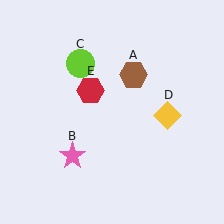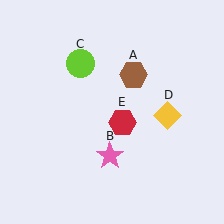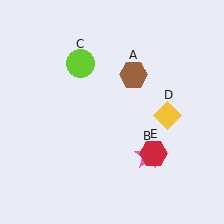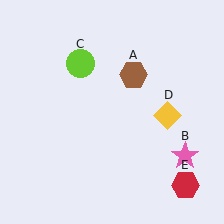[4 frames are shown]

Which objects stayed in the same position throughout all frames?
Brown hexagon (object A) and lime circle (object C) and yellow diamond (object D) remained stationary.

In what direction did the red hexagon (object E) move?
The red hexagon (object E) moved down and to the right.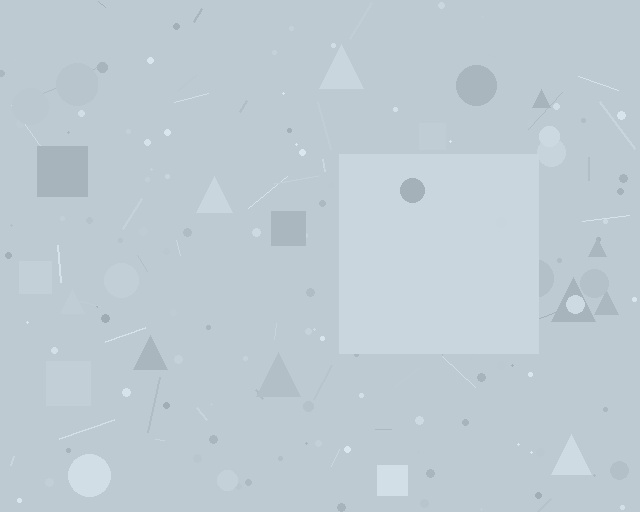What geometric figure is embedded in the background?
A square is embedded in the background.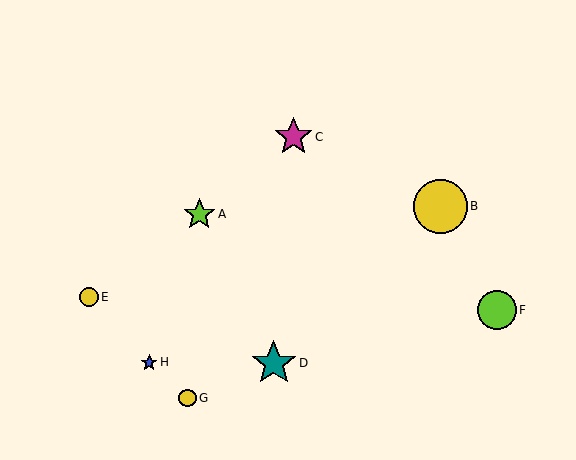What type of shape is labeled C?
Shape C is a magenta star.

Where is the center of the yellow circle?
The center of the yellow circle is at (89, 297).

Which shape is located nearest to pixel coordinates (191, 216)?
The lime star (labeled A) at (199, 214) is nearest to that location.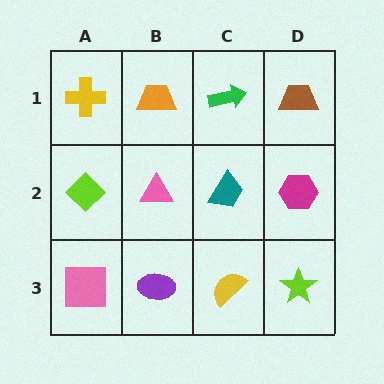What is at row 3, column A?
A pink square.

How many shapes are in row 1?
4 shapes.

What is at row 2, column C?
A teal trapezoid.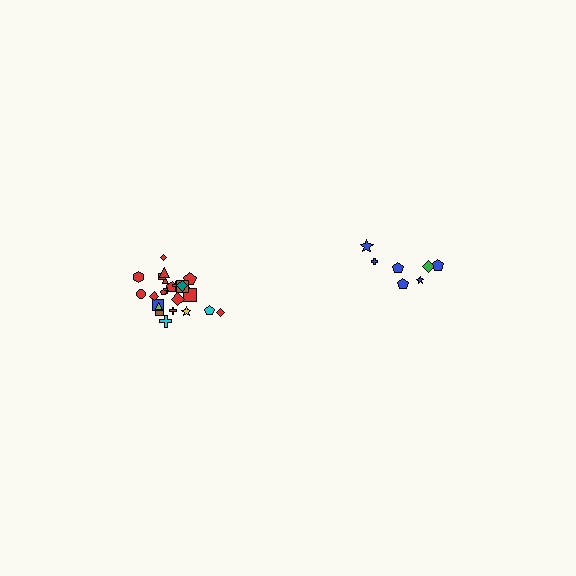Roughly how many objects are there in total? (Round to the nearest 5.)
Roughly 30 objects in total.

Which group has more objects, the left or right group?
The left group.